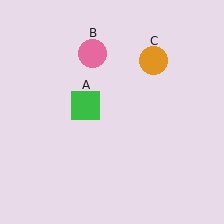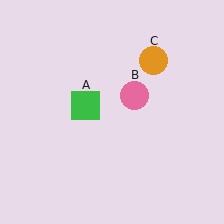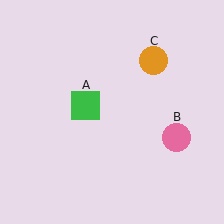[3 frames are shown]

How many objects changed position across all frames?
1 object changed position: pink circle (object B).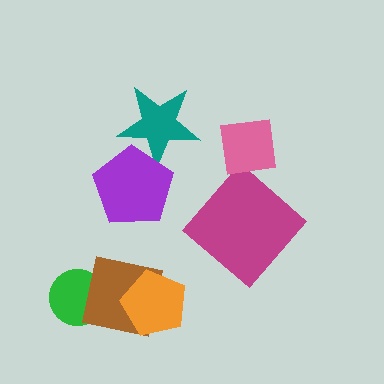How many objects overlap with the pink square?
0 objects overlap with the pink square.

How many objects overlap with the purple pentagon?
1 object overlaps with the purple pentagon.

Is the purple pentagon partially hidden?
No, no other shape covers it.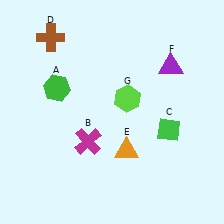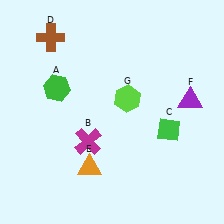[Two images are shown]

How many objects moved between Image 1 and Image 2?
2 objects moved between the two images.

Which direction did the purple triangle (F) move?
The purple triangle (F) moved down.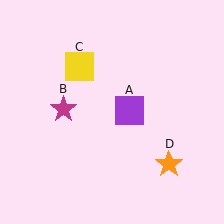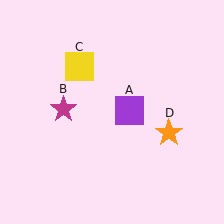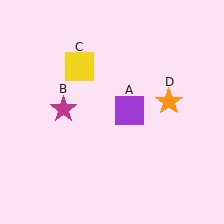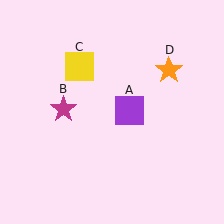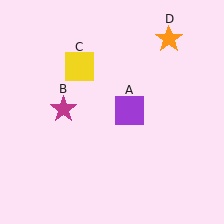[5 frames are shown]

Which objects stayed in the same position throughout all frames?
Purple square (object A) and magenta star (object B) and yellow square (object C) remained stationary.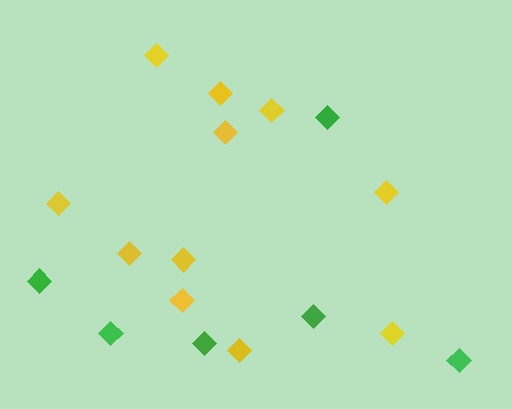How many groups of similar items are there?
There are 2 groups: one group of yellow diamonds (11) and one group of green diamonds (6).